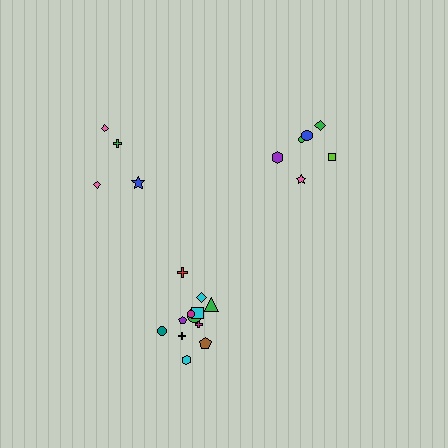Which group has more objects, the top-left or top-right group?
The top-right group.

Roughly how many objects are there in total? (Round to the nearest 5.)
Roughly 20 objects in total.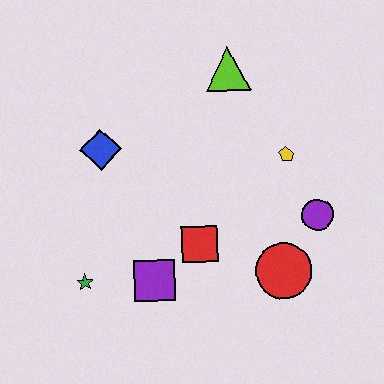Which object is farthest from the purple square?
The lime triangle is farthest from the purple square.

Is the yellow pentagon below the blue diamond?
Yes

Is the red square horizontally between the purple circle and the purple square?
Yes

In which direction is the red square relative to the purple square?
The red square is to the right of the purple square.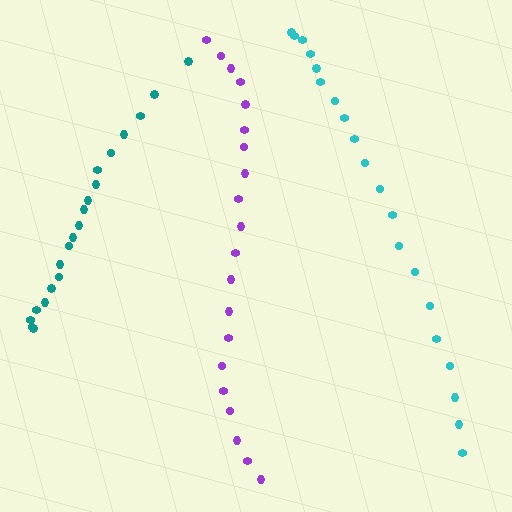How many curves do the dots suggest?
There are 3 distinct paths.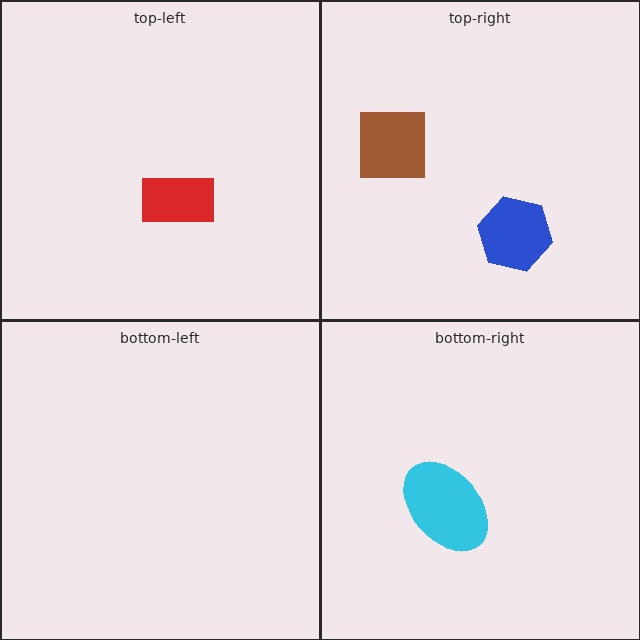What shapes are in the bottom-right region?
The cyan ellipse.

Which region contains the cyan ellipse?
The bottom-right region.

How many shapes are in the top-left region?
1.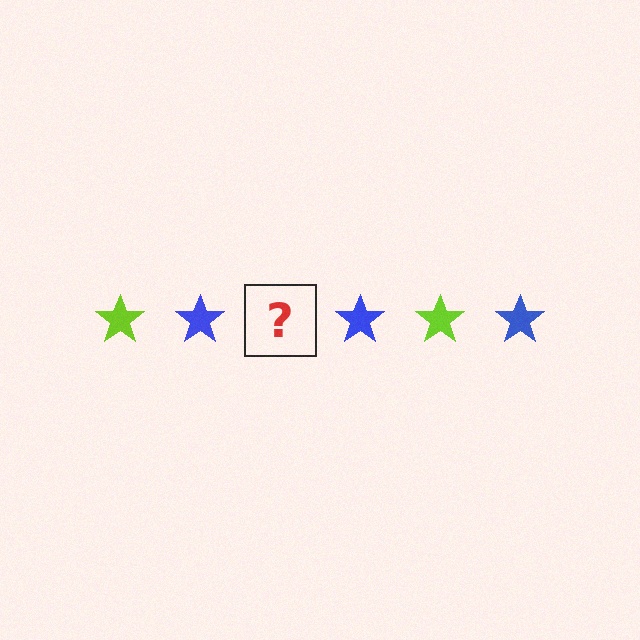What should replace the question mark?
The question mark should be replaced with a lime star.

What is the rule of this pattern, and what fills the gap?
The rule is that the pattern cycles through lime, blue stars. The gap should be filled with a lime star.